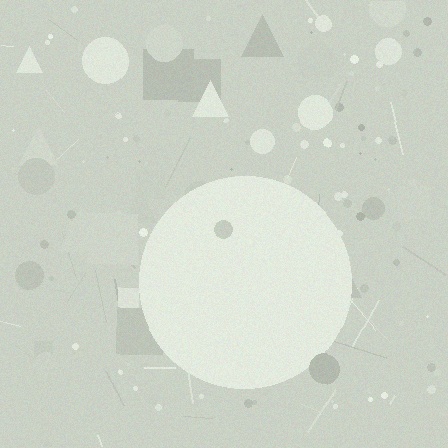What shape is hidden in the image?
A circle is hidden in the image.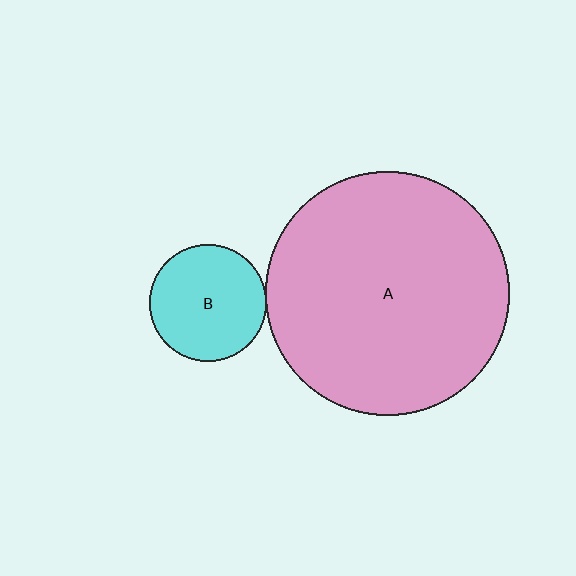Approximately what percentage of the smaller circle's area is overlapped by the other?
Approximately 5%.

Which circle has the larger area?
Circle A (pink).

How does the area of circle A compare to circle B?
Approximately 4.3 times.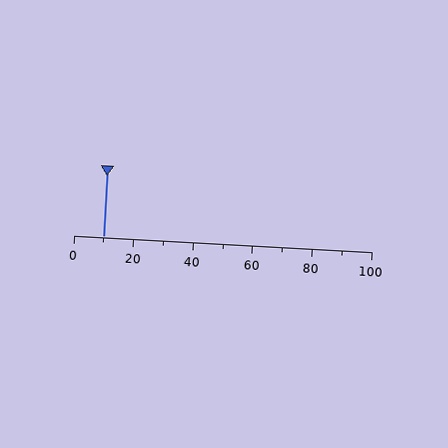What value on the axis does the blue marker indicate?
The marker indicates approximately 10.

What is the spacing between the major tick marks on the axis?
The major ticks are spaced 20 apart.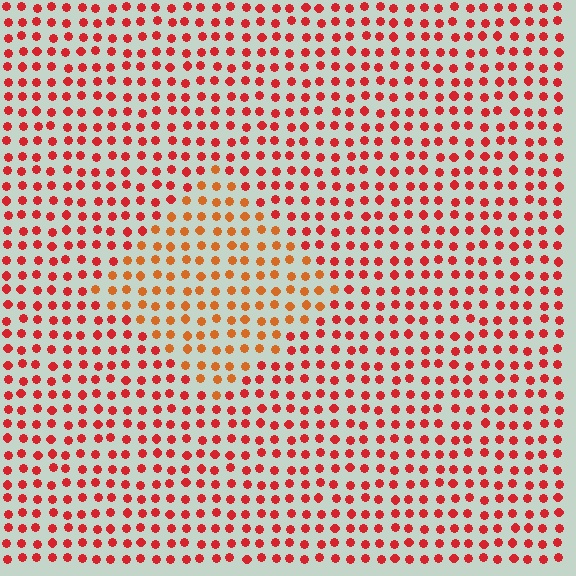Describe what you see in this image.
The image is filled with small red elements in a uniform arrangement. A diamond-shaped region is visible where the elements are tinted to a slightly different hue, forming a subtle color boundary.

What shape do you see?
I see a diamond.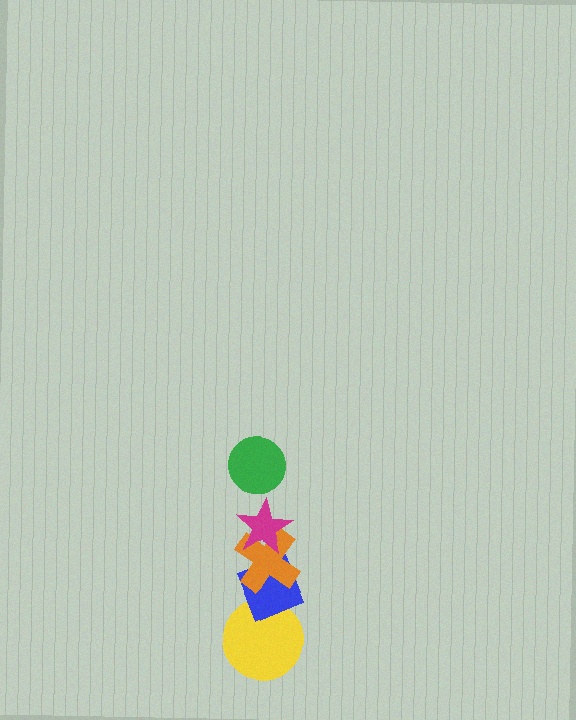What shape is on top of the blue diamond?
The orange cross is on top of the blue diamond.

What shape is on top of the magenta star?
The green circle is on top of the magenta star.